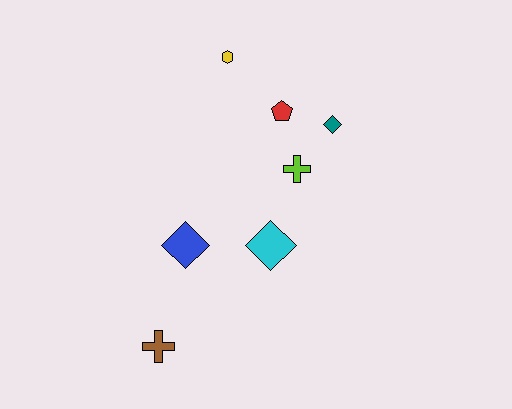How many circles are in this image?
There are no circles.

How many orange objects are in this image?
There are no orange objects.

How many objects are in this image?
There are 7 objects.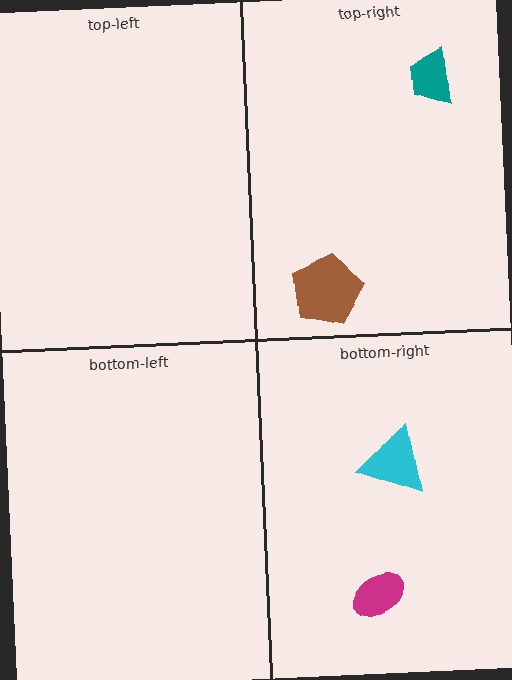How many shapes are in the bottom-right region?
2.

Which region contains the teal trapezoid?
The top-right region.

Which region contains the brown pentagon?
The top-right region.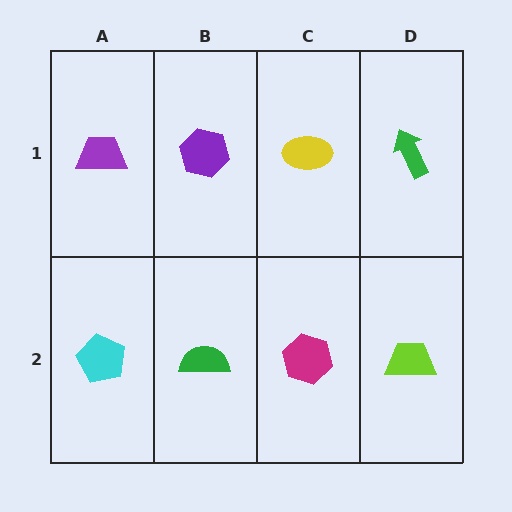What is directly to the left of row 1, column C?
A purple hexagon.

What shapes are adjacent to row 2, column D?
A green arrow (row 1, column D), a magenta hexagon (row 2, column C).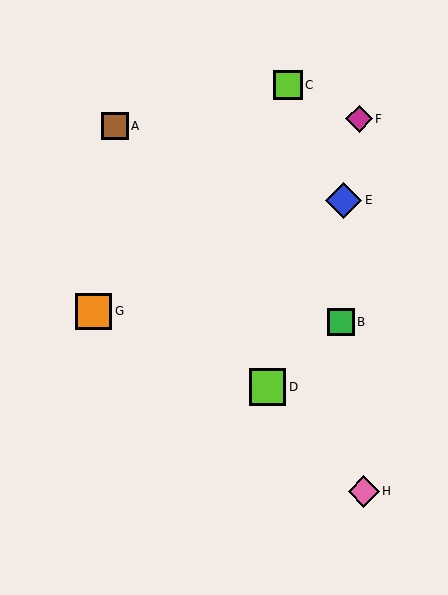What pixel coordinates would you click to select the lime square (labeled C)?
Click at (288, 85) to select the lime square C.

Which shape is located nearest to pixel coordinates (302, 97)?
The lime square (labeled C) at (288, 85) is nearest to that location.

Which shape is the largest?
The lime square (labeled D) is the largest.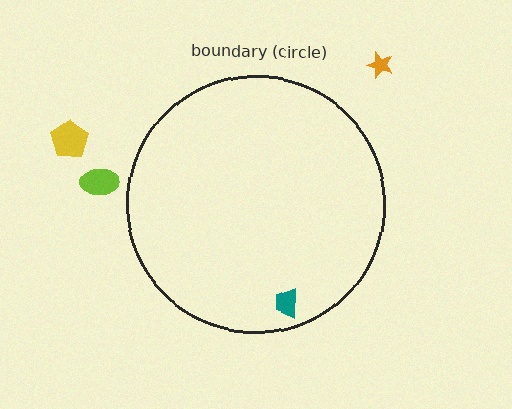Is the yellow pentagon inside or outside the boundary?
Outside.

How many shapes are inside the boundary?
1 inside, 3 outside.